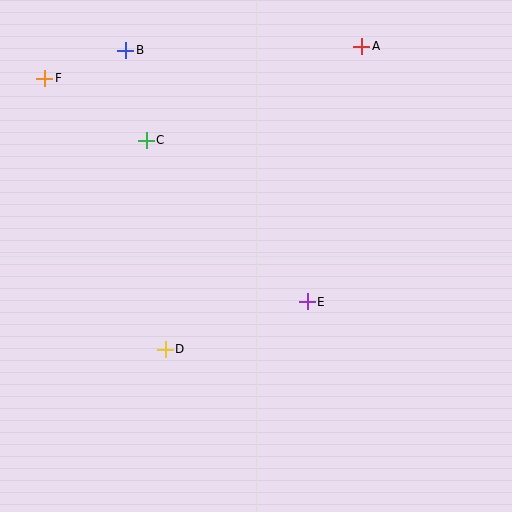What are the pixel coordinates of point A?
Point A is at (362, 46).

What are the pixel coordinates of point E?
Point E is at (307, 302).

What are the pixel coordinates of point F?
Point F is at (45, 78).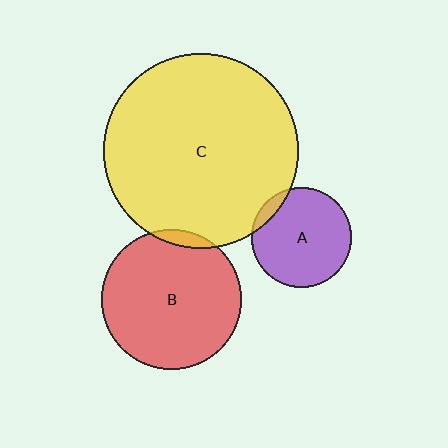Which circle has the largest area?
Circle C (yellow).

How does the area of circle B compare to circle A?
Approximately 2.0 times.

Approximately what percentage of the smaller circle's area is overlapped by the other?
Approximately 10%.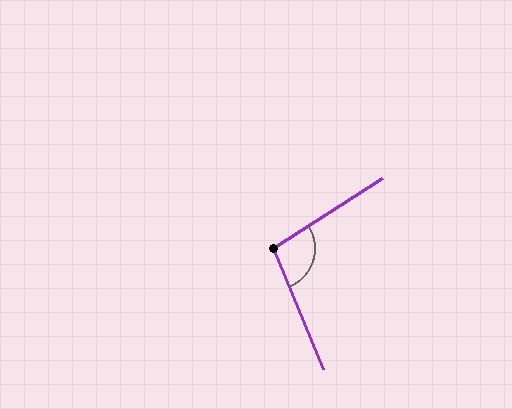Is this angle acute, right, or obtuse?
It is obtuse.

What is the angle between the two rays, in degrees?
Approximately 100 degrees.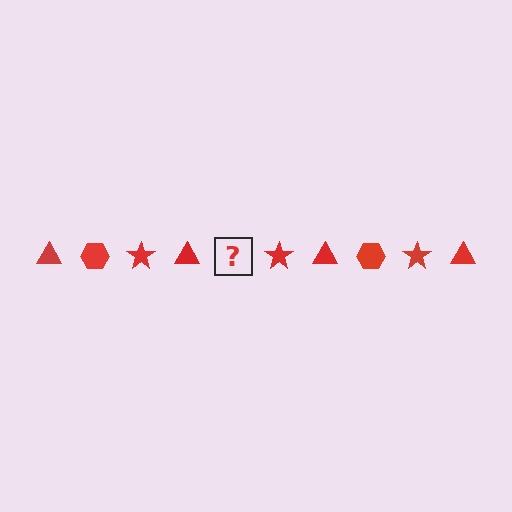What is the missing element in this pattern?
The missing element is a red hexagon.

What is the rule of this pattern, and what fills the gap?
The rule is that the pattern cycles through triangle, hexagon, star shapes in red. The gap should be filled with a red hexagon.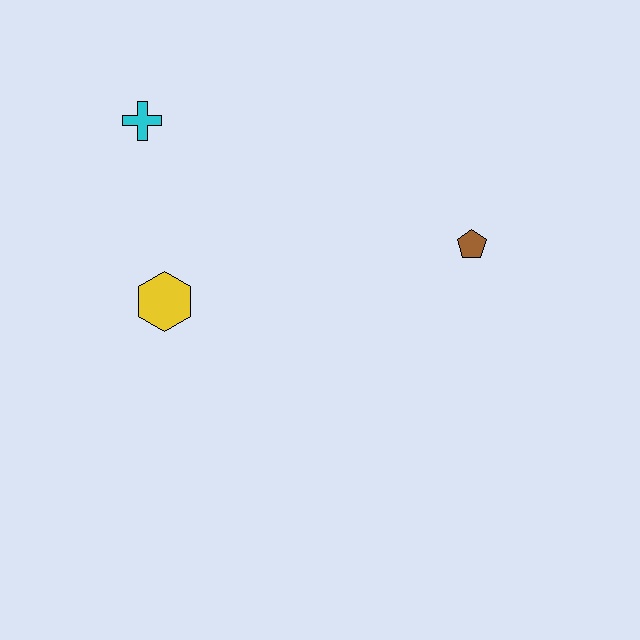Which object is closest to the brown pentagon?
The yellow hexagon is closest to the brown pentagon.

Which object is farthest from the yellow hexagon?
The brown pentagon is farthest from the yellow hexagon.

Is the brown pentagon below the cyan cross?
Yes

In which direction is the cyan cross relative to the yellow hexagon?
The cyan cross is above the yellow hexagon.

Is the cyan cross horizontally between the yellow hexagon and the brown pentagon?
No